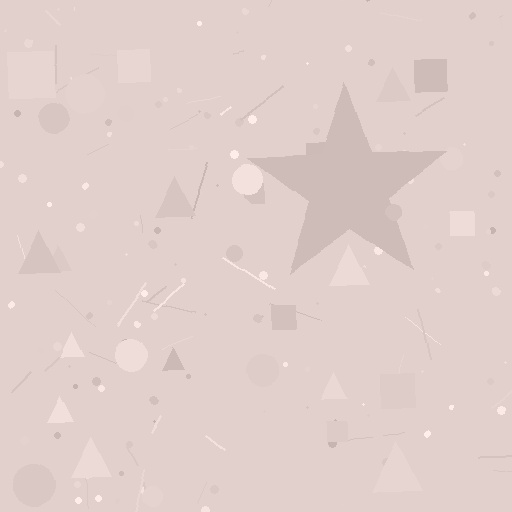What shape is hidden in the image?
A star is hidden in the image.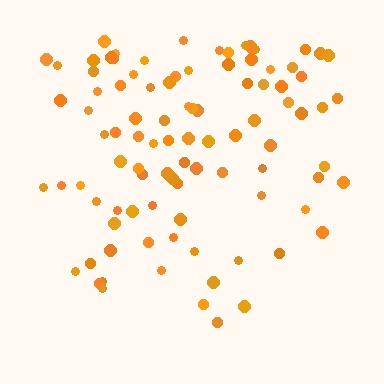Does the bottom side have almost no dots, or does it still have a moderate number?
Still a moderate number, just noticeably fewer than the top.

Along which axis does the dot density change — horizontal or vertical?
Vertical.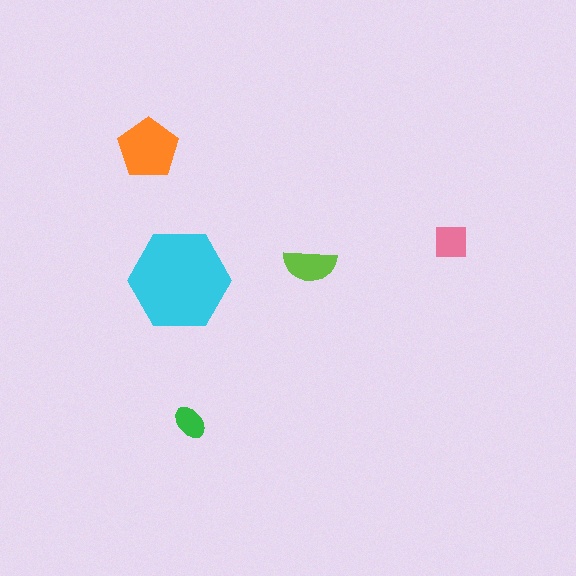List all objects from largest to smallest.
The cyan hexagon, the orange pentagon, the lime semicircle, the pink square, the green ellipse.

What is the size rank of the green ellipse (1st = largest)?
5th.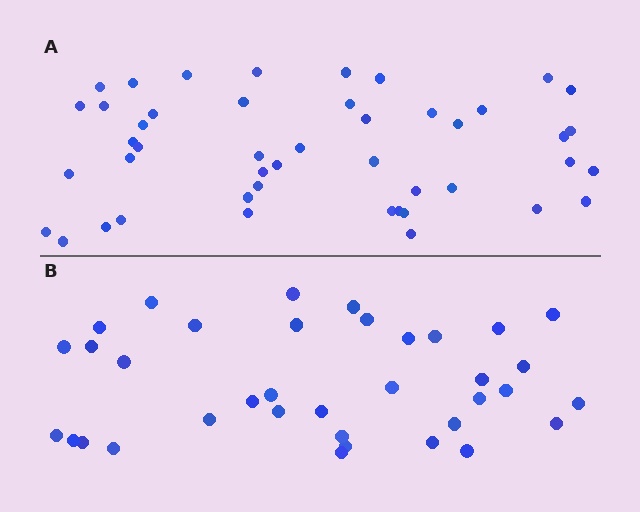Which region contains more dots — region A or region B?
Region A (the top region) has more dots.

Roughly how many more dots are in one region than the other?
Region A has roughly 10 or so more dots than region B.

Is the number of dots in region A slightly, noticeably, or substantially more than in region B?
Region A has noticeably more, but not dramatically so. The ratio is roughly 1.3 to 1.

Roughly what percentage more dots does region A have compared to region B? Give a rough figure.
About 30% more.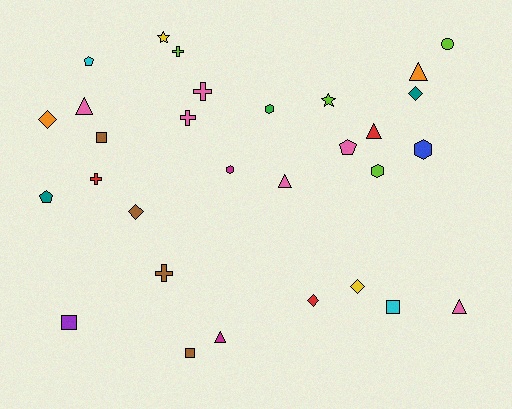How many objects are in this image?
There are 30 objects.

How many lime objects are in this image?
There are 4 lime objects.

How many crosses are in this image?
There are 5 crosses.